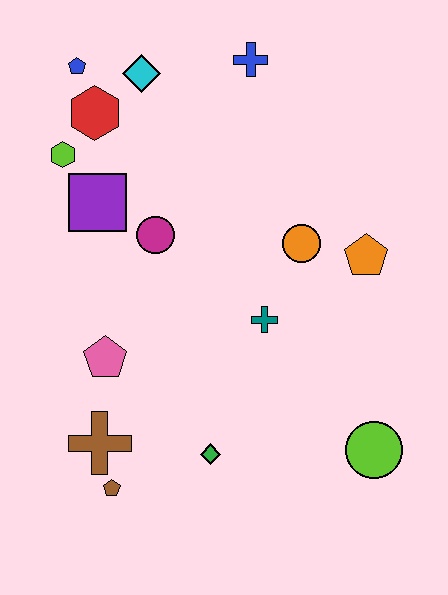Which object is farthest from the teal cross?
The blue pentagon is farthest from the teal cross.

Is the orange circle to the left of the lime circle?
Yes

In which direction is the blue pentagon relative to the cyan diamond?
The blue pentagon is to the left of the cyan diamond.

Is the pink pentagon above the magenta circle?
No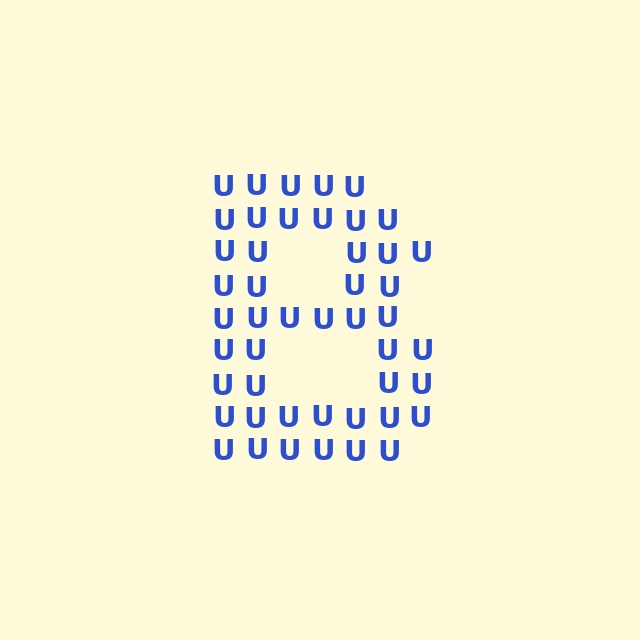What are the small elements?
The small elements are letter U's.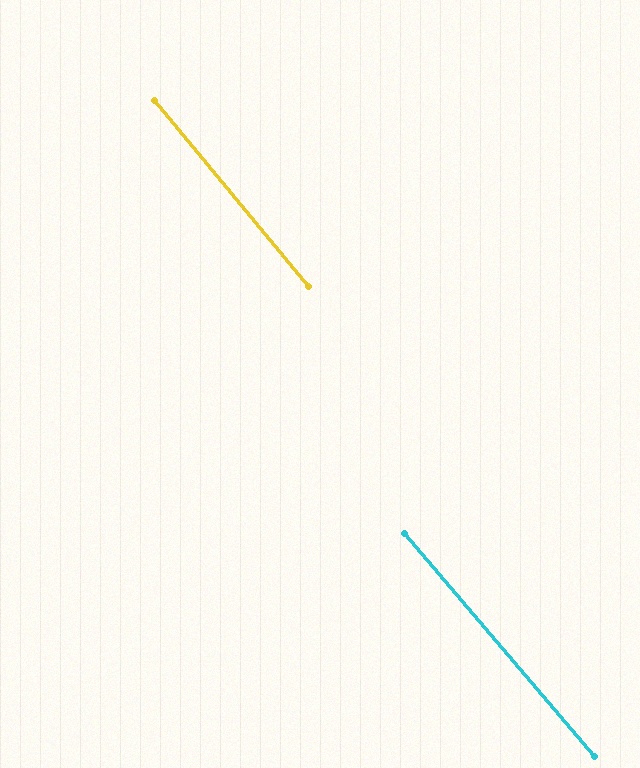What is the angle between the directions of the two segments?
Approximately 1 degree.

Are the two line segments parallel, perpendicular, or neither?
Parallel — their directions differ by only 1.1°.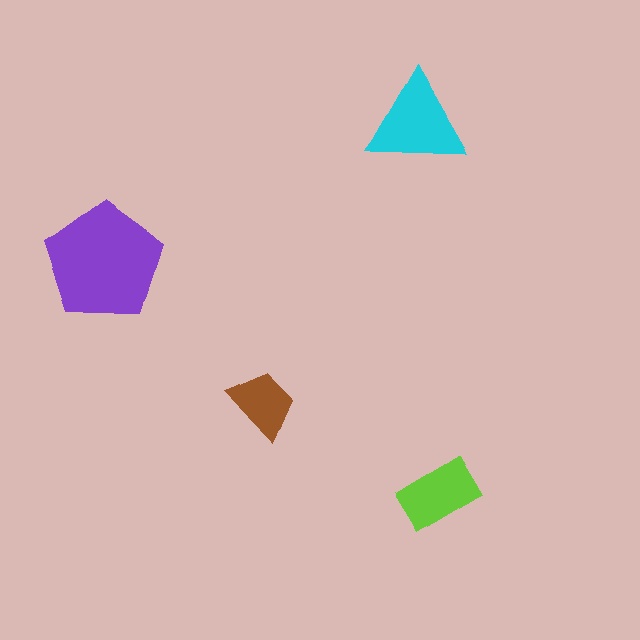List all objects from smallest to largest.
The brown trapezoid, the lime rectangle, the cyan triangle, the purple pentagon.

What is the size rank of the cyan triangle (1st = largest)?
2nd.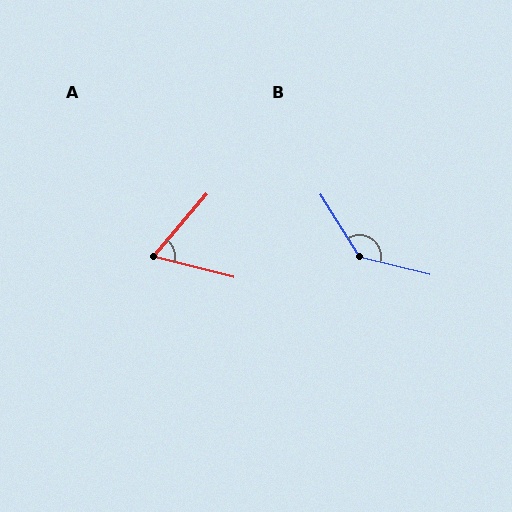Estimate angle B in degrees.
Approximately 136 degrees.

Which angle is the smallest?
A, at approximately 64 degrees.